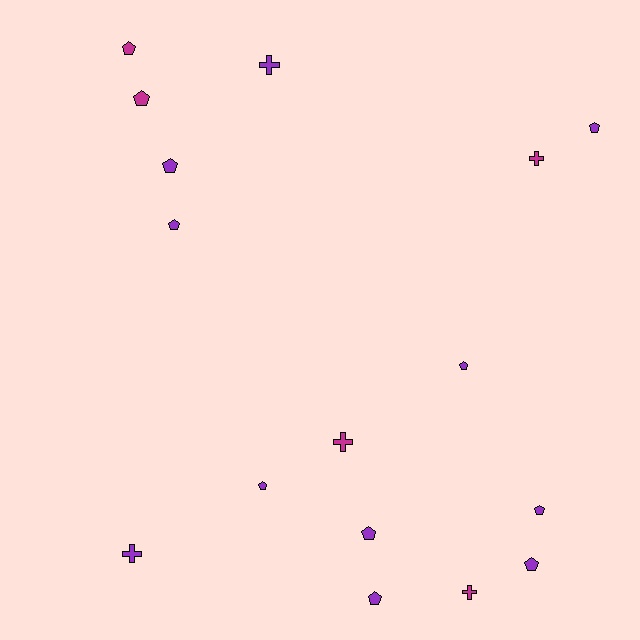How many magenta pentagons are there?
There are 2 magenta pentagons.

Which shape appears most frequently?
Pentagon, with 11 objects.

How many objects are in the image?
There are 16 objects.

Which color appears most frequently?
Purple, with 11 objects.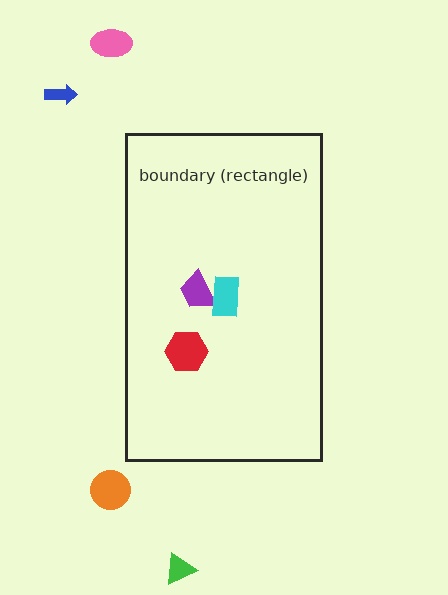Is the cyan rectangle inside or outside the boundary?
Inside.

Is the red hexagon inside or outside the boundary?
Inside.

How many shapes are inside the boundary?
3 inside, 4 outside.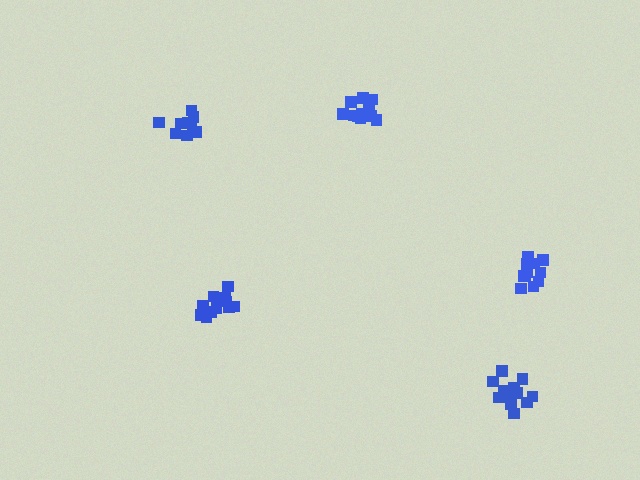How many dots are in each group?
Group 1: 12 dots, Group 2: 10 dots, Group 3: 11 dots, Group 4: 12 dots, Group 5: 13 dots (58 total).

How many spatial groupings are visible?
There are 5 spatial groupings.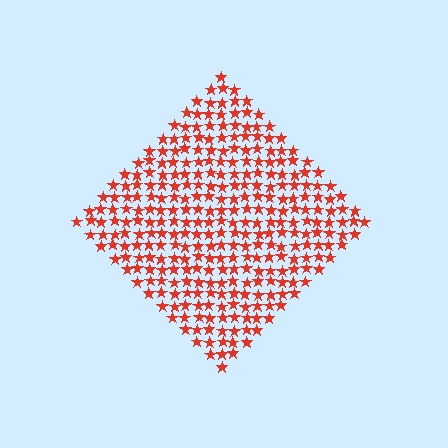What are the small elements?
The small elements are stars.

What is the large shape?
The large shape is a diamond.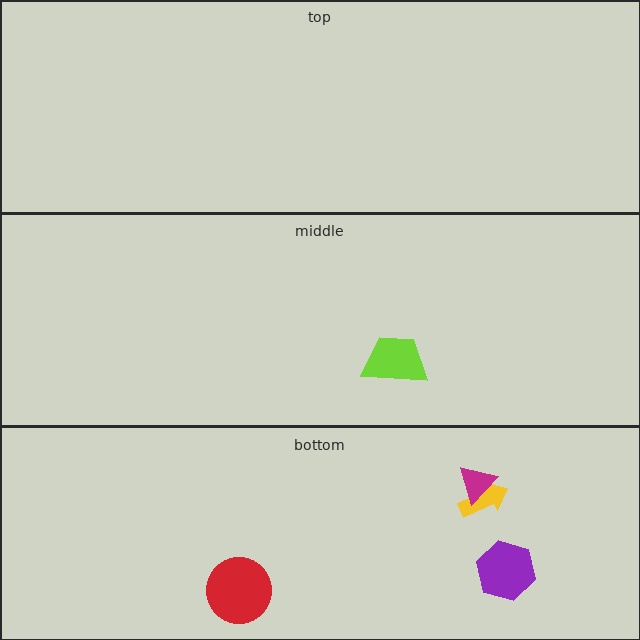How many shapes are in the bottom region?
4.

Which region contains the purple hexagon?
The bottom region.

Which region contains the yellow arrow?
The bottom region.